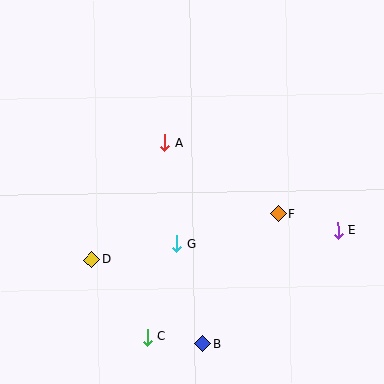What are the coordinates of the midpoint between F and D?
The midpoint between F and D is at (185, 237).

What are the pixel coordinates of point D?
Point D is at (92, 260).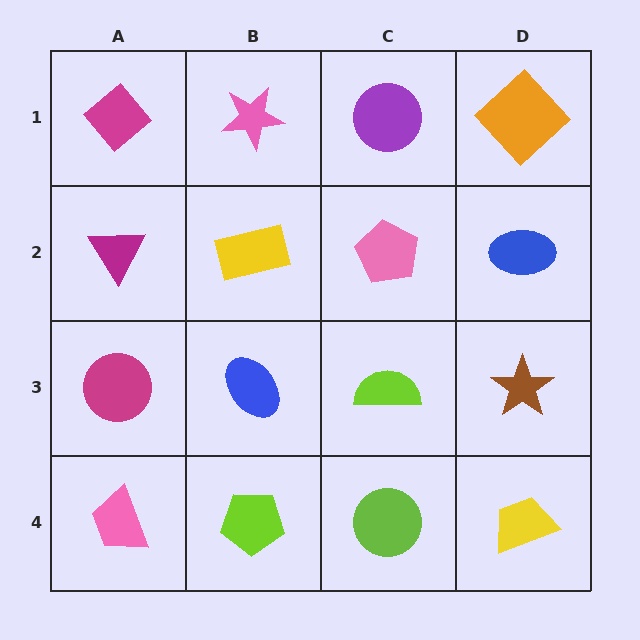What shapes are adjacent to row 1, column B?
A yellow rectangle (row 2, column B), a magenta diamond (row 1, column A), a purple circle (row 1, column C).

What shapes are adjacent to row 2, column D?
An orange diamond (row 1, column D), a brown star (row 3, column D), a pink pentagon (row 2, column C).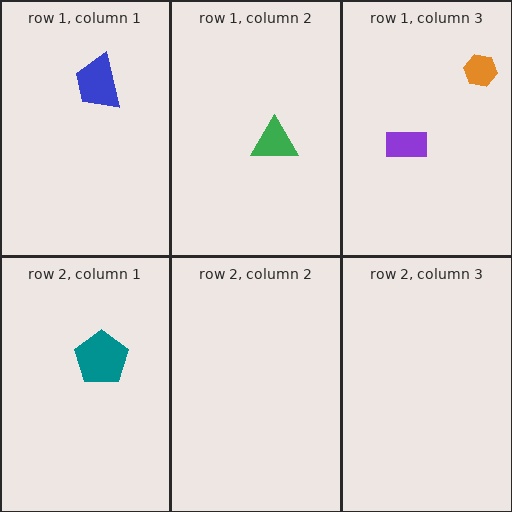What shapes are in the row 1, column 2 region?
The green triangle.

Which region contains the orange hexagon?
The row 1, column 3 region.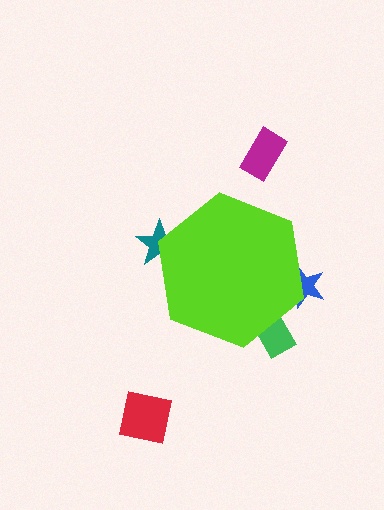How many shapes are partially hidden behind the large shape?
3 shapes are partially hidden.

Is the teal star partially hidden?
Yes, the teal star is partially hidden behind the lime hexagon.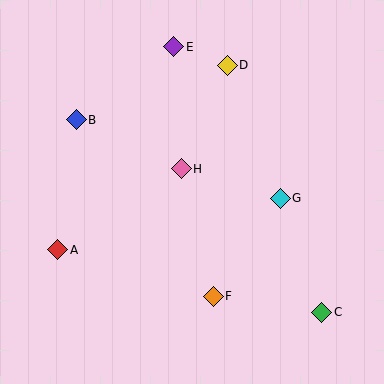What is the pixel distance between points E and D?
The distance between E and D is 57 pixels.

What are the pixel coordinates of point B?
Point B is at (76, 120).